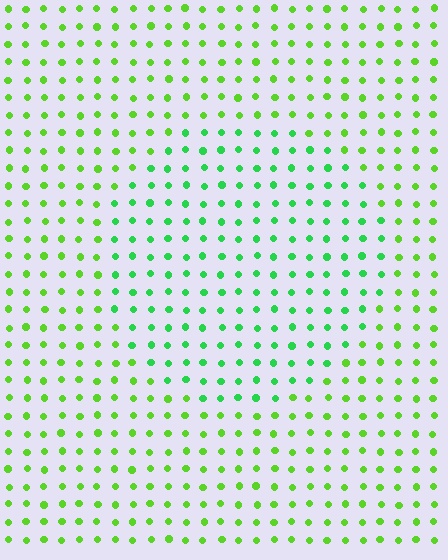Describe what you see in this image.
The image is filled with small lime elements in a uniform arrangement. A circle-shaped region is visible where the elements are tinted to a slightly different hue, forming a subtle color boundary.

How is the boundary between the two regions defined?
The boundary is defined purely by a slight shift in hue (about 30 degrees). Spacing, size, and orientation are identical on both sides.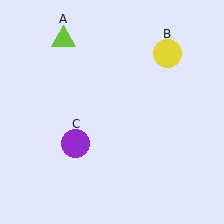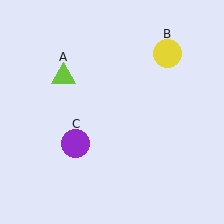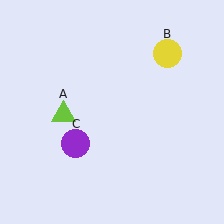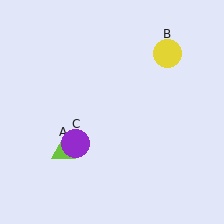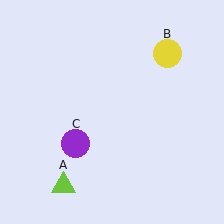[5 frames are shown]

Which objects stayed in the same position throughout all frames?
Yellow circle (object B) and purple circle (object C) remained stationary.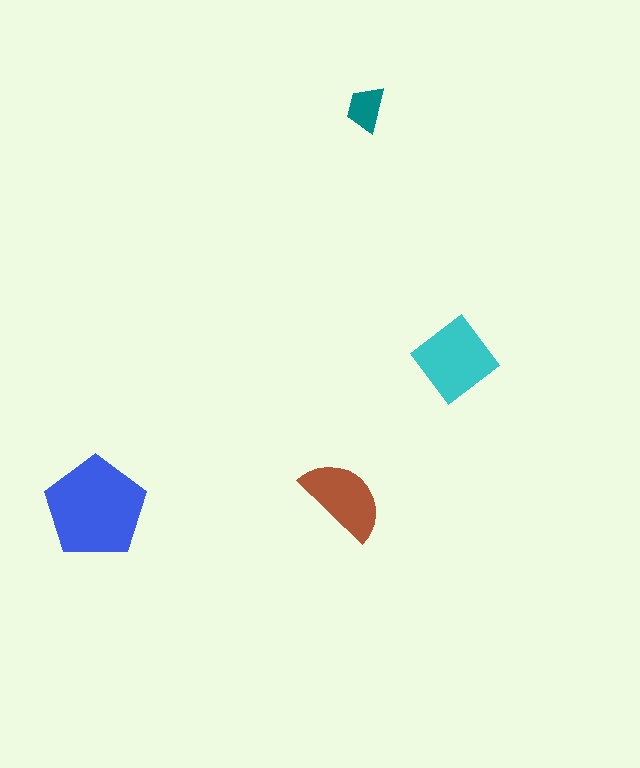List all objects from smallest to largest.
The teal trapezoid, the brown semicircle, the cyan diamond, the blue pentagon.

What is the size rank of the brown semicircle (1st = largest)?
3rd.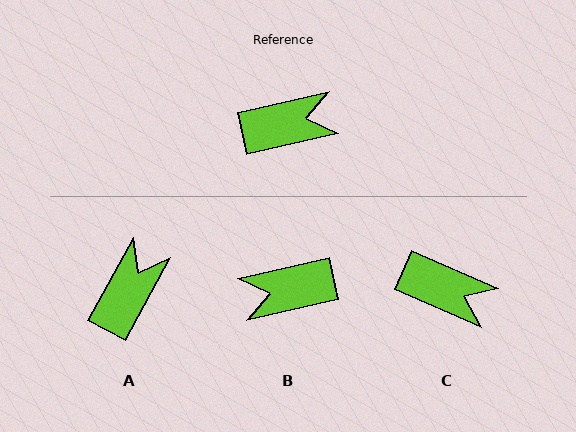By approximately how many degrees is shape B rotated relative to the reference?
Approximately 180 degrees counter-clockwise.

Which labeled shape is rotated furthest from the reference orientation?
B, about 180 degrees away.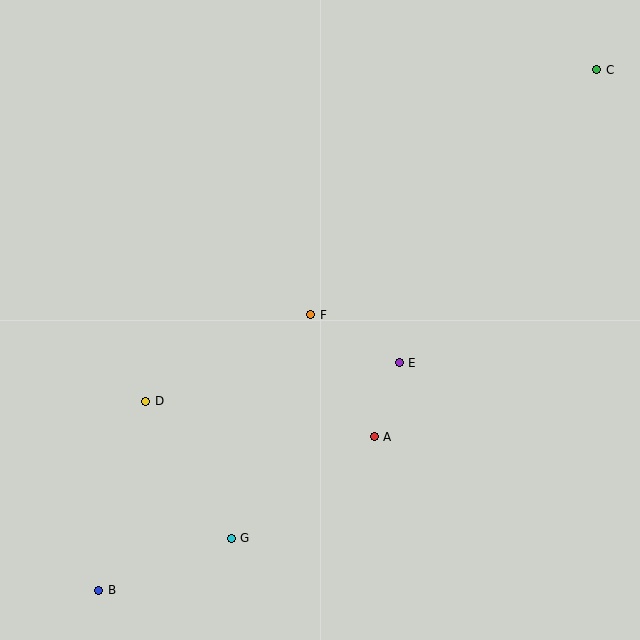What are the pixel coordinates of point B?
Point B is at (99, 590).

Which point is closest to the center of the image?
Point F at (311, 315) is closest to the center.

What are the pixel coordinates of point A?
Point A is at (374, 437).